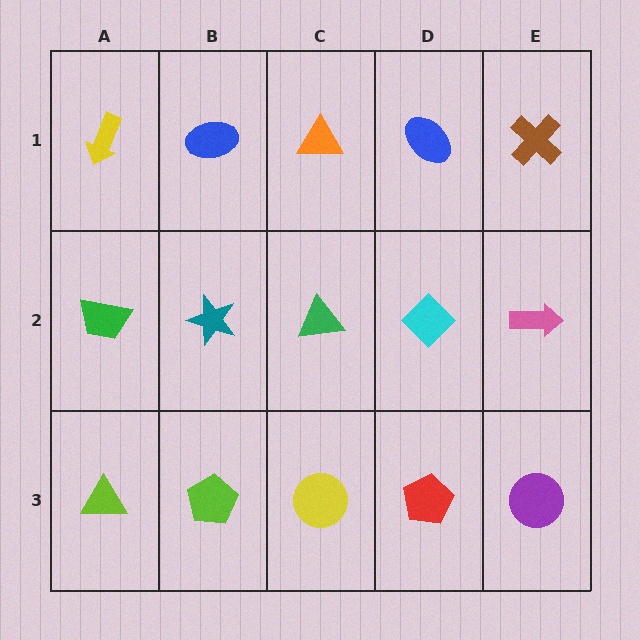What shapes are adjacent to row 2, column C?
An orange triangle (row 1, column C), a yellow circle (row 3, column C), a teal star (row 2, column B), a cyan diamond (row 2, column D).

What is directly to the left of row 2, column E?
A cyan diamond.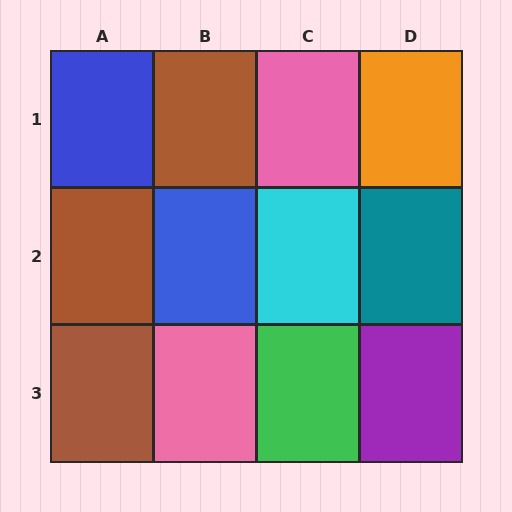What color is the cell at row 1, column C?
Pink.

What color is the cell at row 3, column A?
Brown.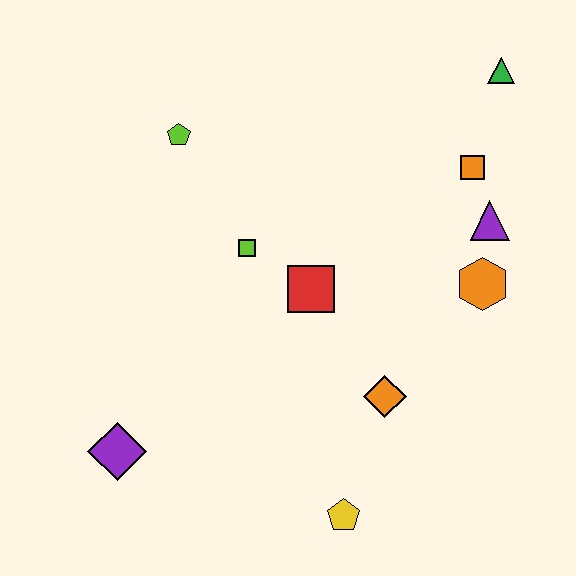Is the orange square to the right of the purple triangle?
No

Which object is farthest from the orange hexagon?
The purple diamond is farthest from the orange hexagon.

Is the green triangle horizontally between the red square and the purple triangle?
No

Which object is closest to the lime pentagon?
The lime square is closest to the lime pentagon.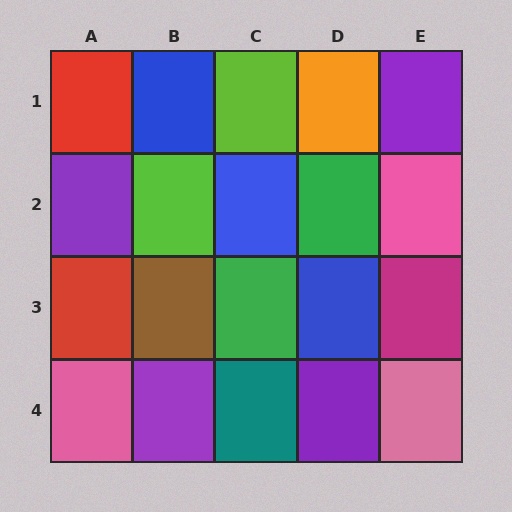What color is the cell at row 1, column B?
Blue.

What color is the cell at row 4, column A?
Pink.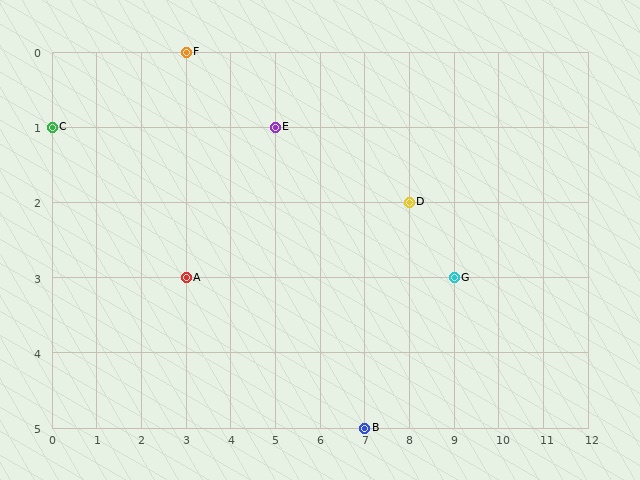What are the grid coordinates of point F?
Point F is at grid coordinates (3, 0).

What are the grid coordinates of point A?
Point A is at grid coordinates (3, 3).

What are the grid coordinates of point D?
Point D is at grid coordinates (8, 2).